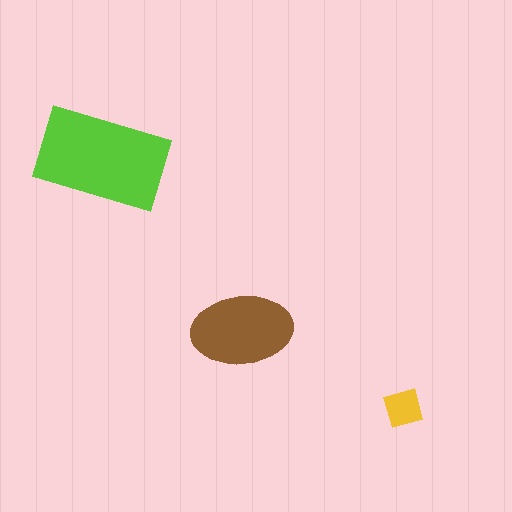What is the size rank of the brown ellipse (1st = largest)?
2nd.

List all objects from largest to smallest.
The lime rectangle, the brown ellipse, the yellow square.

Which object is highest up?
The lime rectangle is topmost.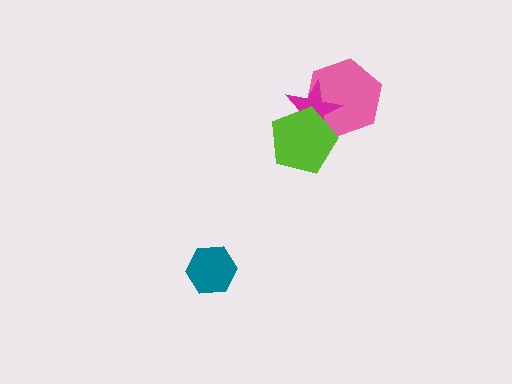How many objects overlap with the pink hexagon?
2 objects overlap with the pink hexagon.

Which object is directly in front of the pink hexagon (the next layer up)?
The magenta star is directly in front of the pink hexagon.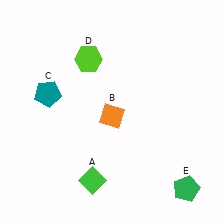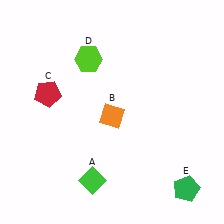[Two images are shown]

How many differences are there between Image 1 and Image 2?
There is 1 difference between the two images.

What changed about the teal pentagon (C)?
In Image 1, C is teal. In Image 2, it changed to red.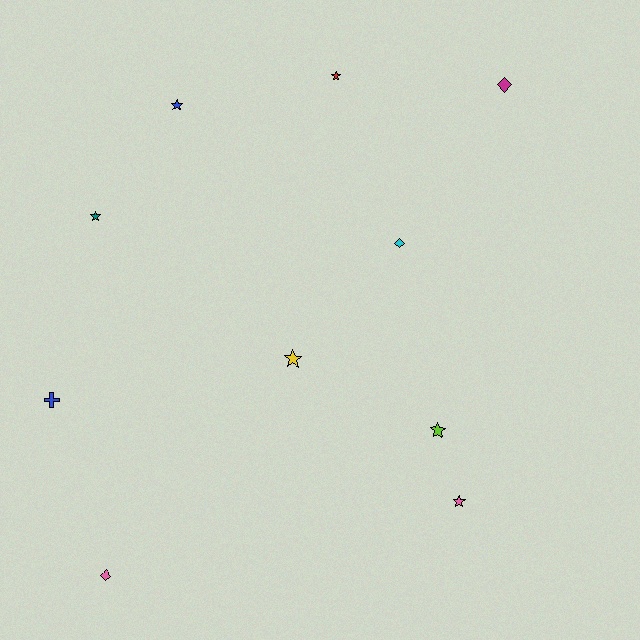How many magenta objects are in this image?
There is 1 magenta object.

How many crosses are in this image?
There is 1 cross.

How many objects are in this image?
There are 10 objects.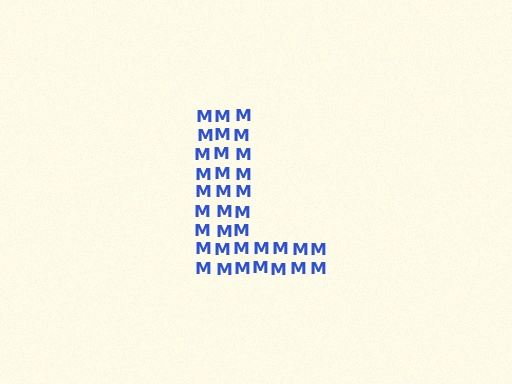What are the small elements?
The small elements are letter M's.